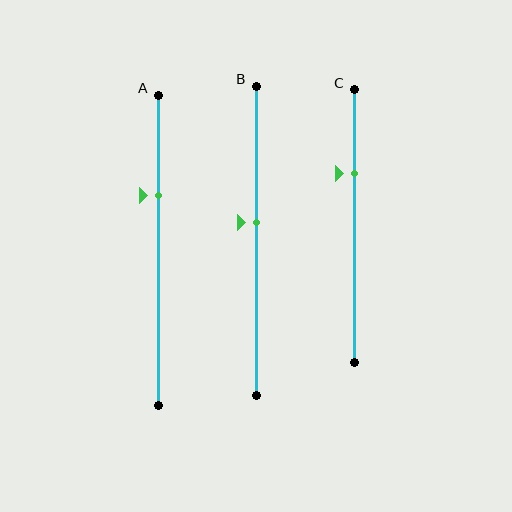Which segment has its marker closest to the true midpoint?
Segment B has its marker closest to the true midpoint.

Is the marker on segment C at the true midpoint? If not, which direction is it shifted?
No, the marker on segment C is shifted upward by about 19% of the segment length.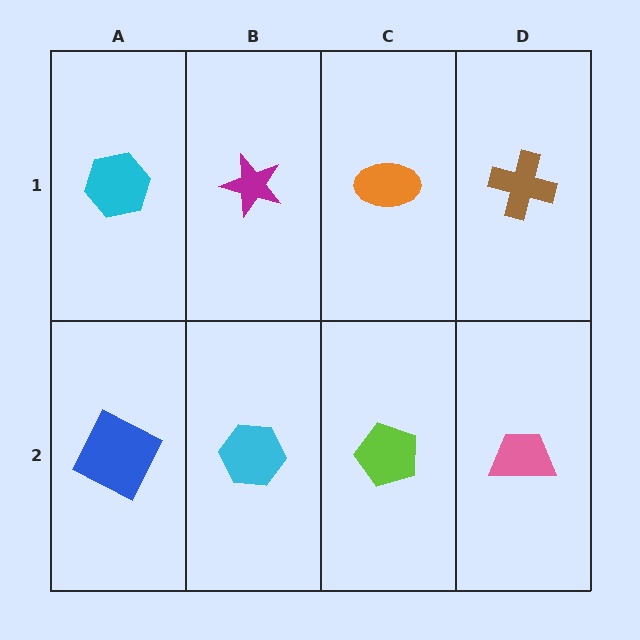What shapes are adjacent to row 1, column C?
A lime pentagon (row 2, column C), a magenta star (row 1, column B), a brown cross (row 1, column D).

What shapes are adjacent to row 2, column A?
A cyan hexagon (row 1, column A), a cyan hexagon (row 2, column B).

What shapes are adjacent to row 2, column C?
An orange ellipse (row 1, column C), a cyan hexagon (row 2, column B), a pink trapezoid (row 2, column D).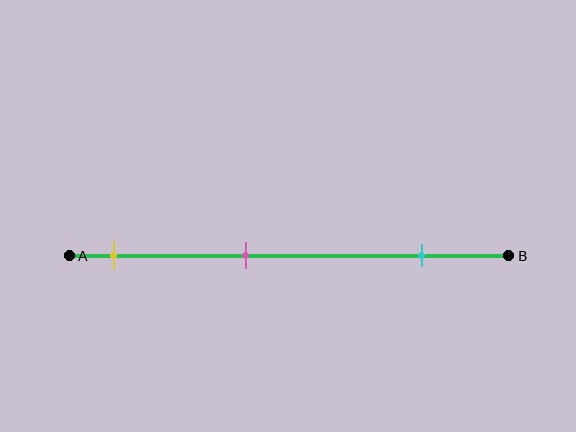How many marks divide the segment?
There are 3 marks dividing the segment.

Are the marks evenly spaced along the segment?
Yes, the marks are approximately evenly spaced.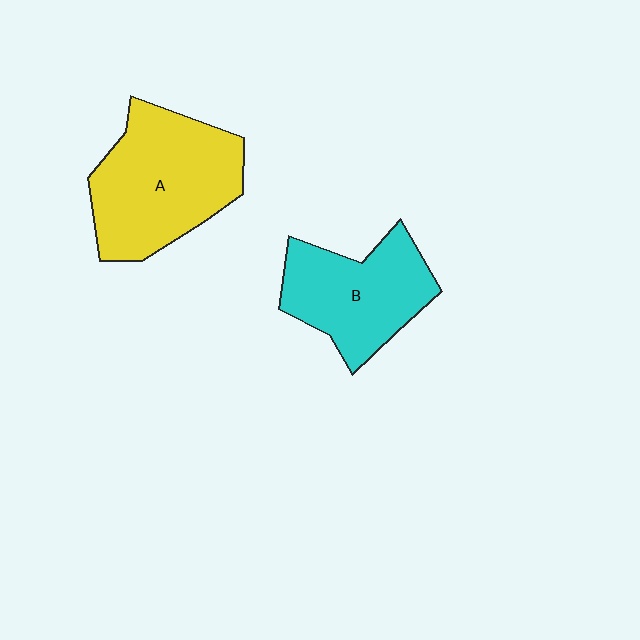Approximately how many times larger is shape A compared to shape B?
Approximately 1.3 times.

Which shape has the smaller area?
Shape B (cyan).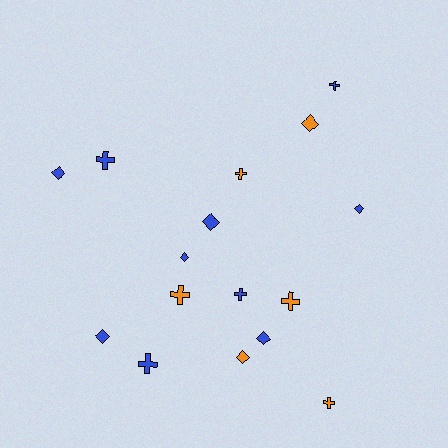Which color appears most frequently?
Blue, with 10 objects.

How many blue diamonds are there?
There are 6 blue diamonds.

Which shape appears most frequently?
Cross, with 8 objects.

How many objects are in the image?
There are 16 objects.